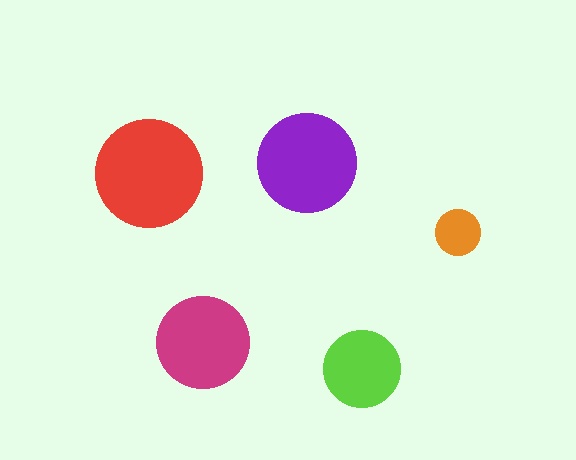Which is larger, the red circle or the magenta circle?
The red one.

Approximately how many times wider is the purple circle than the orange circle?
About 2 times wider.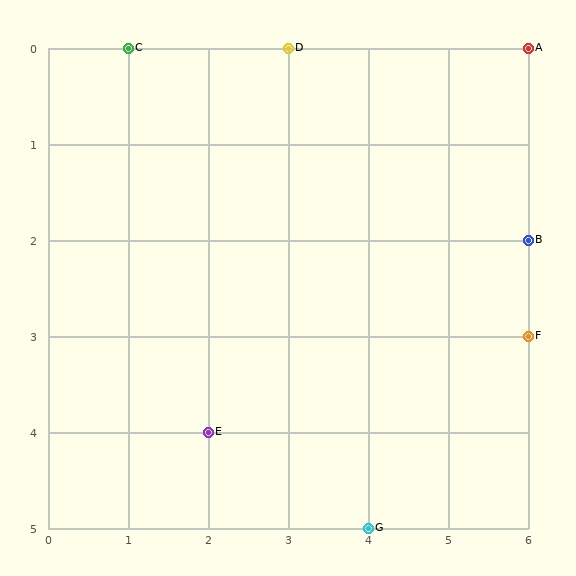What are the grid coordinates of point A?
Point A is at grid coordinates (6, 0).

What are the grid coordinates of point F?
Point F is at grid coordinates (6, 3).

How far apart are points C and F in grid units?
Points C and F are 5 columns and 3 rows apart (about 5.8 grid units diagonally).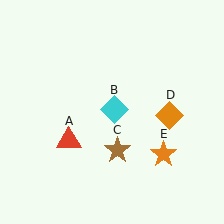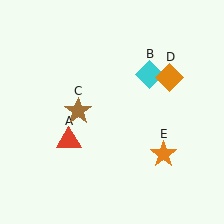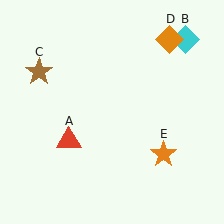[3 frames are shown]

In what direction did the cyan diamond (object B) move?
The cyan diamond (object B) moved up and to the right.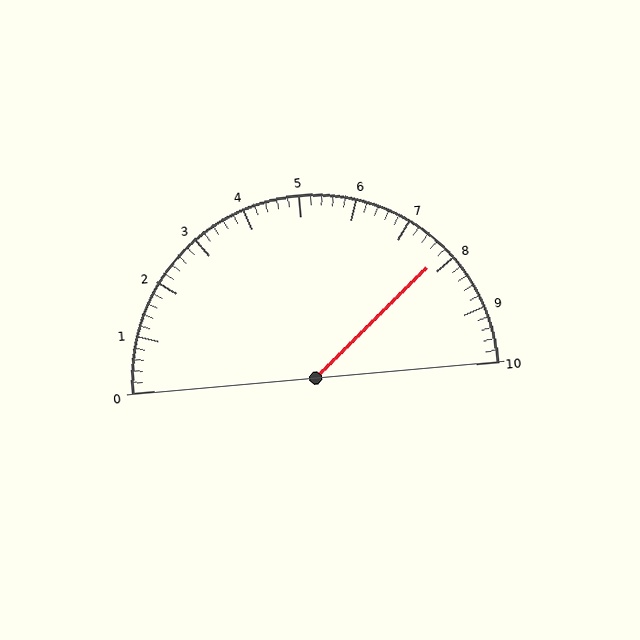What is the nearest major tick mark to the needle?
The nearest major tick mark is 8.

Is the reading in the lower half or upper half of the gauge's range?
The reading is in the upper half of the range (0 to 10).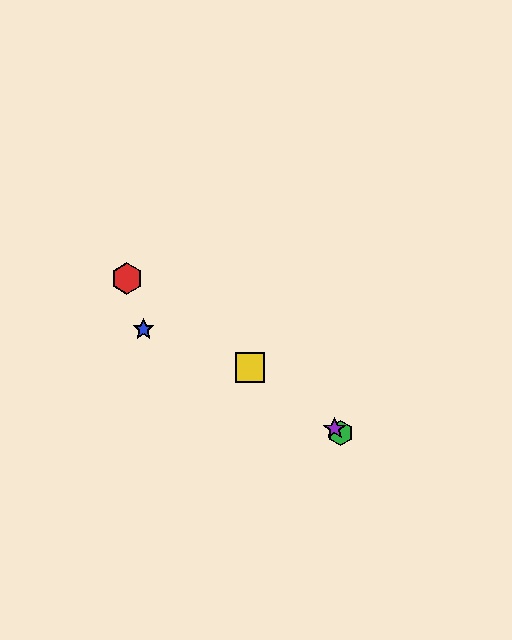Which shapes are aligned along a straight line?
The red hexagon, the green hexagon, the yellow square, the purple star are aligned along a straight line.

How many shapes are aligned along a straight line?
4 shapes (the red hexagon, the green hexagon, the yellow square, the purple star) are aligned along a straight line.